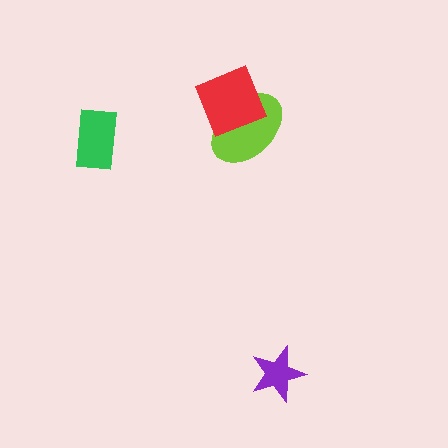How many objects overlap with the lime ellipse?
1 object overlaps with the lime ellipse.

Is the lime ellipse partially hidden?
Yes, it is partially covered by another shape.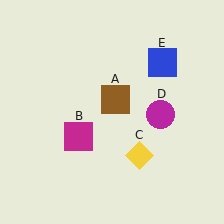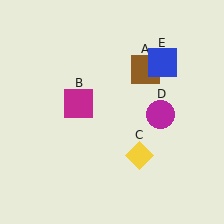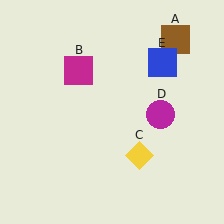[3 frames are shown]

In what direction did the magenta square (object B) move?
The magenta square (object B) moved up.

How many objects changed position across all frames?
2 objects changed position: brown square (object A), magenta square (object B).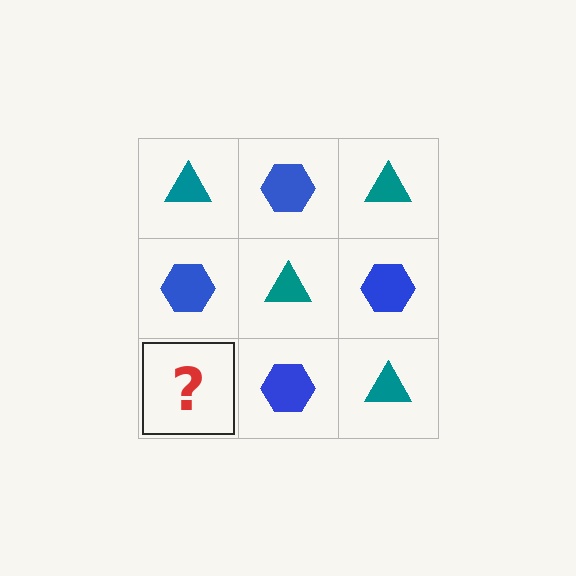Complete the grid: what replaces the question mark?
The question mark should be replaced with a teal triangle.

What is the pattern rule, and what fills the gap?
The rule is that it alternates teal triangle and blue hexagon in a checkerboard pattern. The gap should be filled with a teal triangle.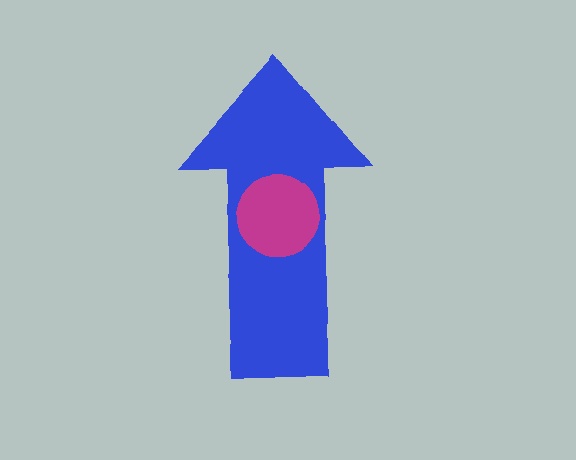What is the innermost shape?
The magenta circle.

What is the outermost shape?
The blue arrow.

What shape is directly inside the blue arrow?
The magenta circle.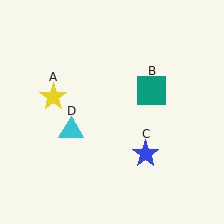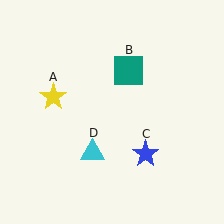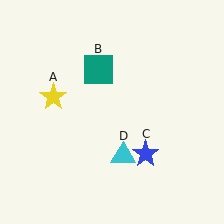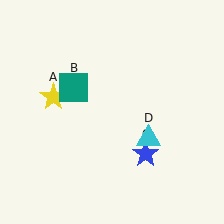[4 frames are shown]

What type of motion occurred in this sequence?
The teal square (object B), cyan triangle (object D) rotated counterclockwise around the center of the scene.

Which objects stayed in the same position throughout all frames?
Yellow star (object A) and blue star (object C) remained stationary.